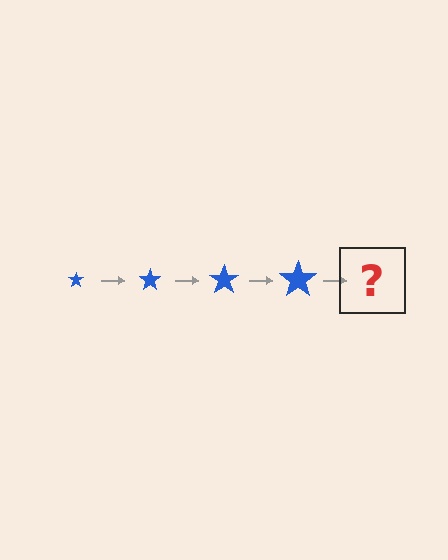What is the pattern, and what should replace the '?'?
The pattern is that the star gets progressively larger each step. The '?' should be a blue star, larger than the previous one.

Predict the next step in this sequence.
The next step is a blue star, larger than the previous one.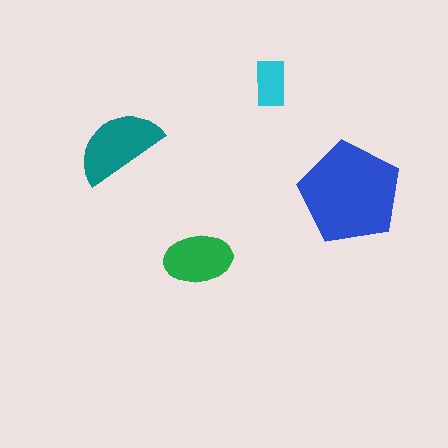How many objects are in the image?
There are 4 objects in the image.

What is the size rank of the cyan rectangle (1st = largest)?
4th.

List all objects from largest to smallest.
The blue pentagon, the teal semicircle, the green ellipse, the cyan rectangle.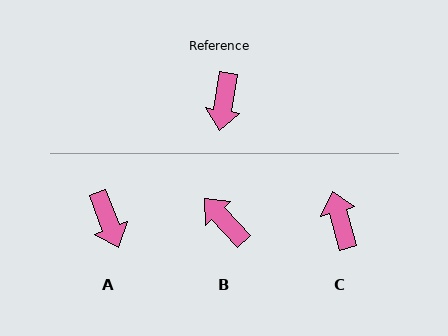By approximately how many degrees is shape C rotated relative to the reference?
Approximately 156 degrees clockwise.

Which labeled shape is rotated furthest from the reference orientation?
C, about 156 degrees away.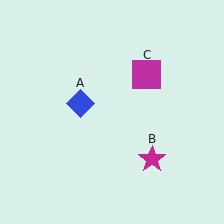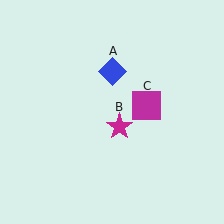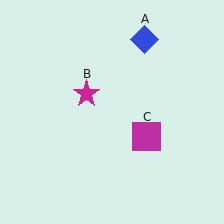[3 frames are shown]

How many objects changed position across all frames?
3 objects changed position: blue diamond (object A), magenta star (object B), magenta square (object C).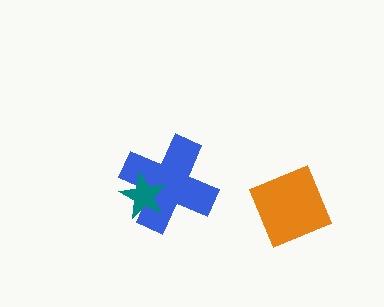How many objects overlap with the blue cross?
1 object overlaps with the blue cross.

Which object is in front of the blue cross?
The teal star is in front of the blue cross.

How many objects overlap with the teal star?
1 object overlaps with the teal star.